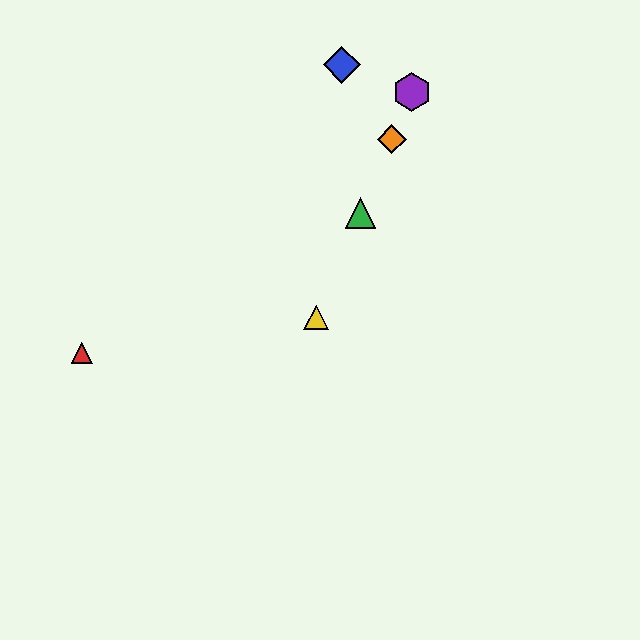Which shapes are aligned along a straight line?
The green triangle, the yellow triangle, the purple hexagon, the orange diamond are aligned along a straight line.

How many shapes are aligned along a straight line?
4 shapes (the green triangle, the yellow triangle, the purple hexagon, the orange diamond) are aligned along a straight line.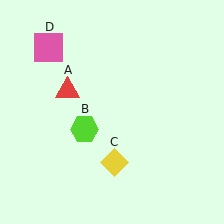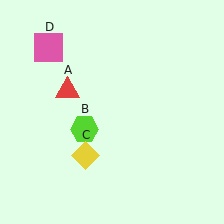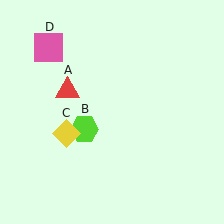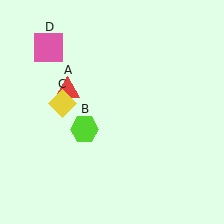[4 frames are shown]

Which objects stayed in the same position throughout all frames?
Red triangle (object A) and lime hexagon (object B) and pink square (object D) remained stationary.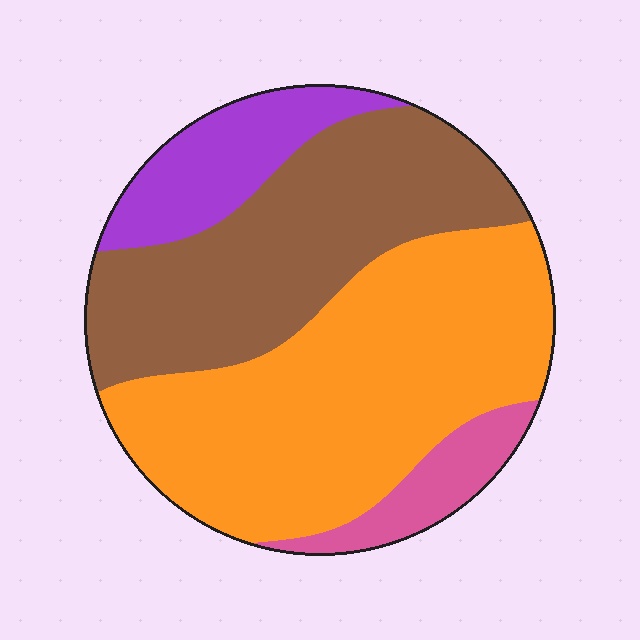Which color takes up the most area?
Orange, at roughly 45%.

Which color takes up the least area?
Pink, at roughly 10%.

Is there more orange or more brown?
Orange.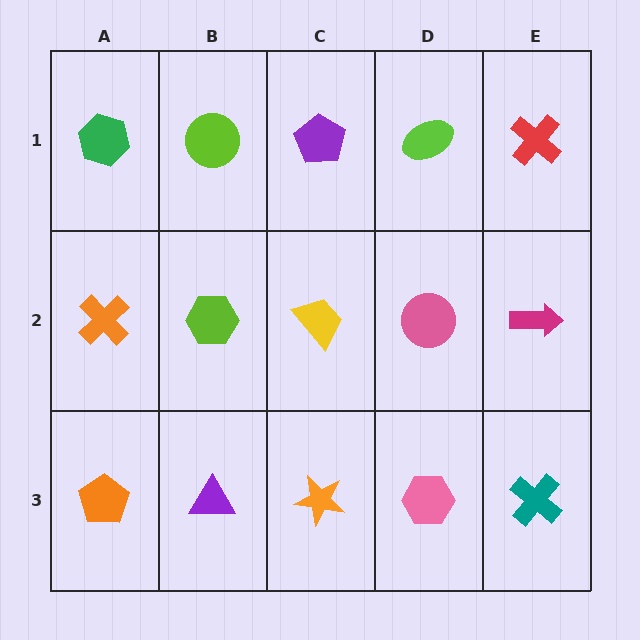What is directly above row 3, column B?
A lime hexagon.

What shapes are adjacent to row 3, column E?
A magenta arrow (row 2, column E), a pink hexagon (row 3, column D).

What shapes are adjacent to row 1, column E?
A magenta arrow (row 2, column E), a lime ellipse (row 1, column D).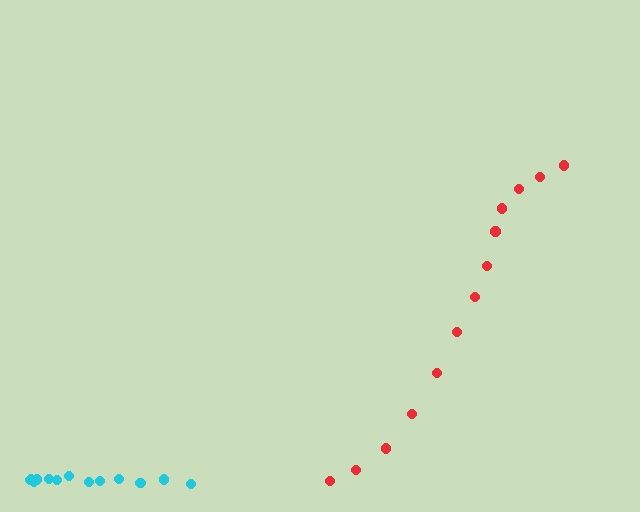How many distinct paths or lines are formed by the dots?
There are 2 distinct paths.